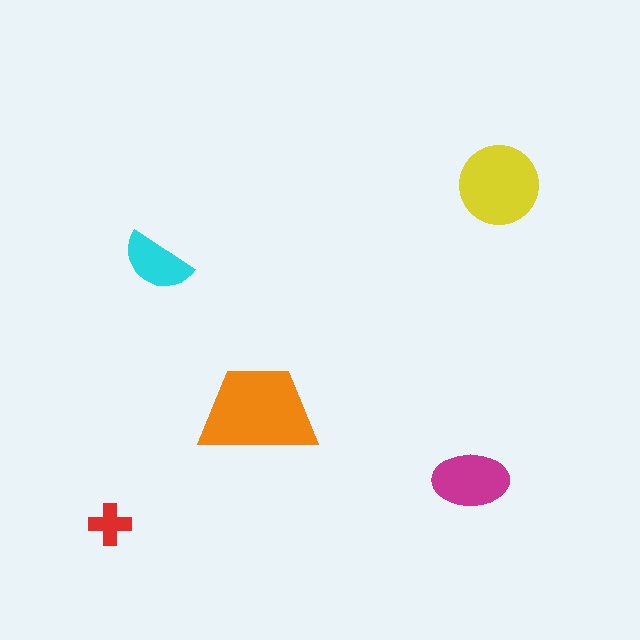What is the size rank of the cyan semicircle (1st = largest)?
4th.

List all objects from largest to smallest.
The orange trapezoid, the yellow circle, the magenta ellipse, the cyan semicircle, the red cross.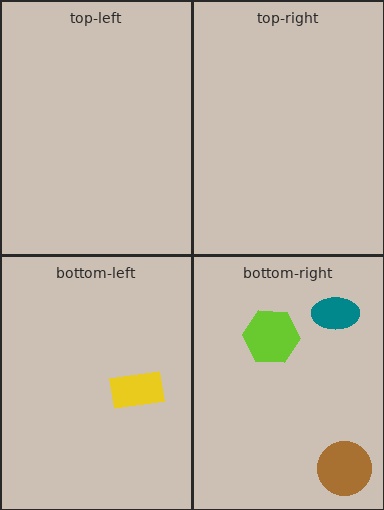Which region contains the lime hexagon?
The bottom-right region.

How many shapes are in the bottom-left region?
1.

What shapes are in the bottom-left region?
The yellow rectangle.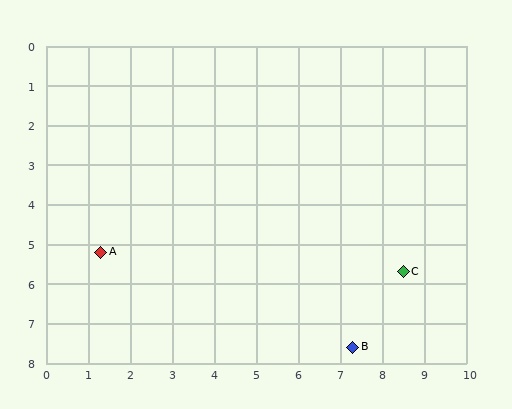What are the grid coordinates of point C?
Point C is at approximately (8.5, 5.7).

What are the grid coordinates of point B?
Point B is at approximately (7.3, 7.6).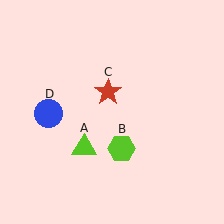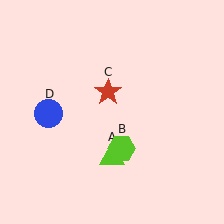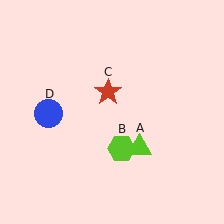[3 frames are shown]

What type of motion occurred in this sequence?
The lime triangle (object A) rotated counterclockwise around the center of the scene.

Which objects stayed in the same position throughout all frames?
Lime hexagon (object B) and red star (object C) and blue circle (object D) remained stationary.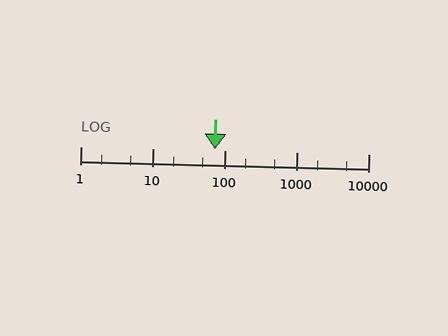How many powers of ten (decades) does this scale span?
The scale spans 4 decades, from 1 to 10000.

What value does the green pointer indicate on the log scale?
The pointer indicates approximately 73.